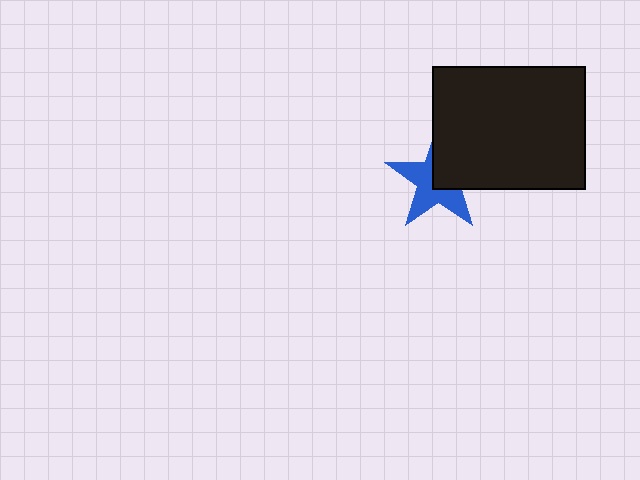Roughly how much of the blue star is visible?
About half of it is visible (roughly 56%).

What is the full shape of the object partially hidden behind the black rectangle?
The partially hidden object is a blue star.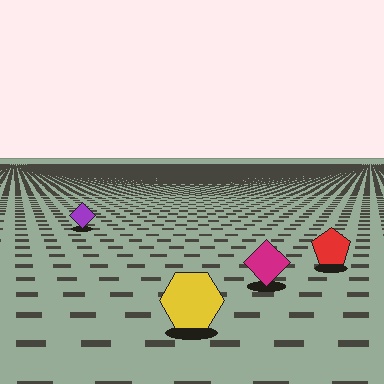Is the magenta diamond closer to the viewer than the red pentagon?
Yes. The magenta diamond is closer — you can tell from the texture gradient: the ground texture is coarser near it.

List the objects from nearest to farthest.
From nearest to farthest: the yellow hexagon, the magenta diamond, the red pentagon, the purple diamond.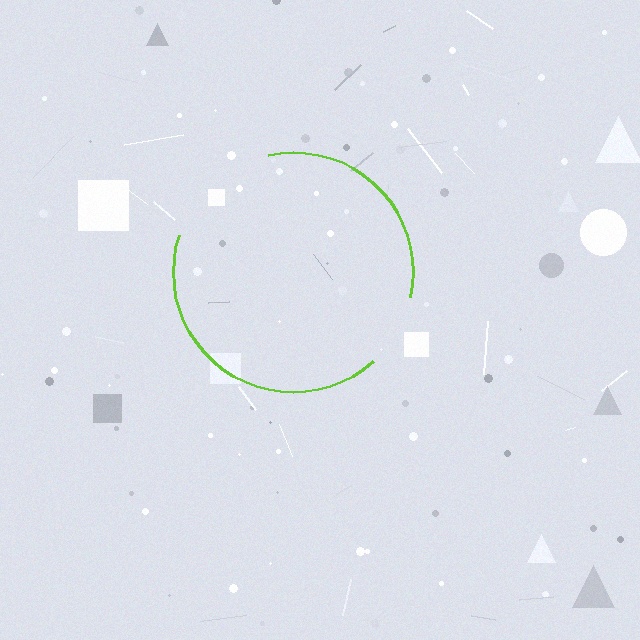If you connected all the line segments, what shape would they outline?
They would outline a circle.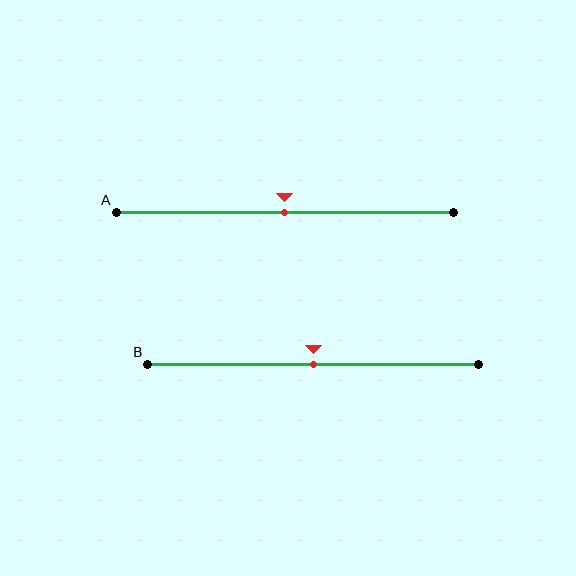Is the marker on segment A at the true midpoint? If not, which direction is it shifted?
Yes, the marker on segment A is at the true midpoint.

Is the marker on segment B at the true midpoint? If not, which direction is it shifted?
Yes, the marker on segment B is at the true midpoint.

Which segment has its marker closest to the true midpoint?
Segment A has its marker closest to the true midpoint.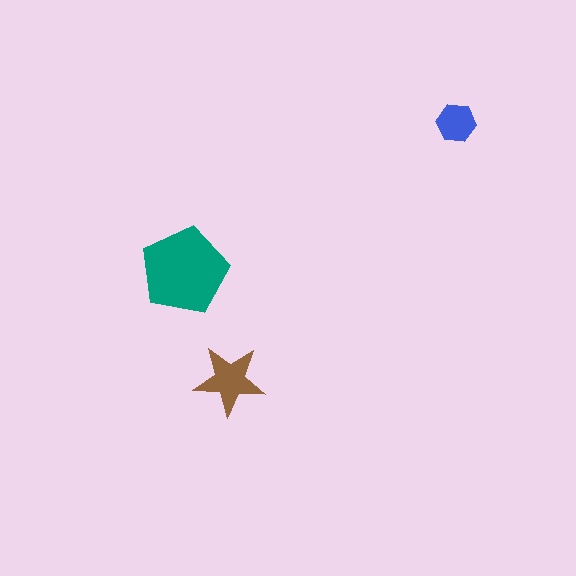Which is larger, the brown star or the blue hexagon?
The brown star.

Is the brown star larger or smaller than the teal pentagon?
Smaller.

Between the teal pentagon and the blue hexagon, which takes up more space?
The teal pentagon.